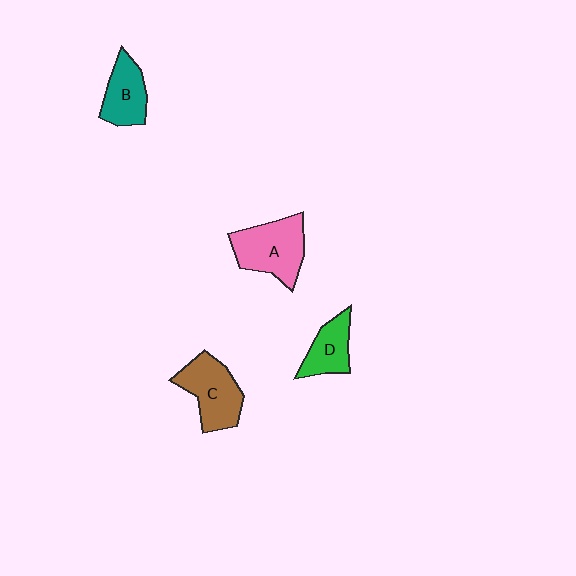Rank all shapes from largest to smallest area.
From largest to smallest: A (pink), C (brown), B (teal), D (green).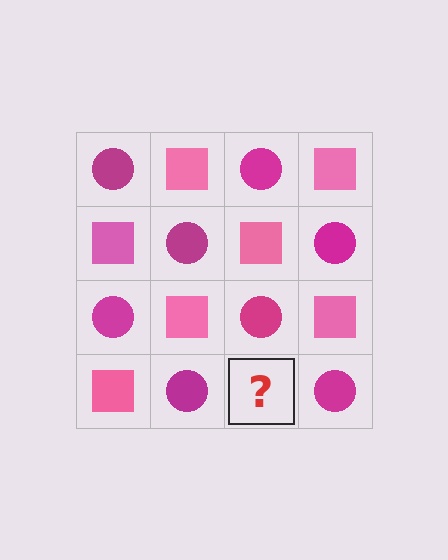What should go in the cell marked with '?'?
The missing cell should contain a pink square.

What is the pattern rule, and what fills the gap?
The rule is that it alternates magenta circle and pink square in a checkerboard pattern. The gap should be filled with a pink square.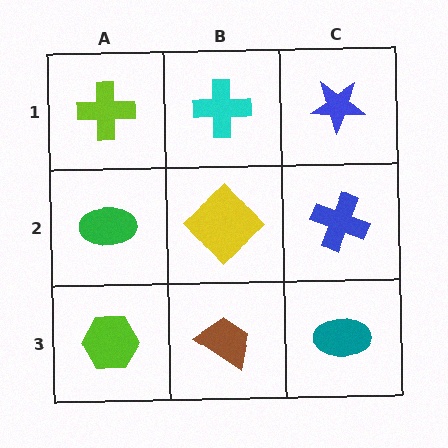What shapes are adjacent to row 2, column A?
A lime cross (row 1, column A), a lime hexagon (row 3, column A), a yellow diamond (row 2, column B).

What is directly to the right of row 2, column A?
A yellow diamond.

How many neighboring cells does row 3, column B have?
3.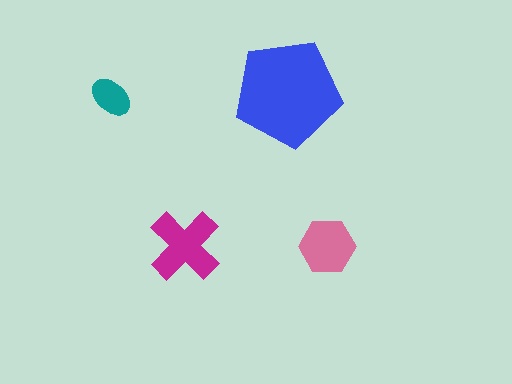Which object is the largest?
The blue pentagon.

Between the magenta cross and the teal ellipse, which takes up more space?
The magenta cross.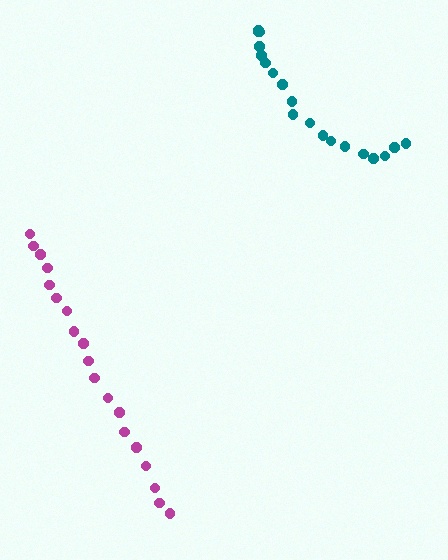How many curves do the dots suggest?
There are 2 distinct paths.